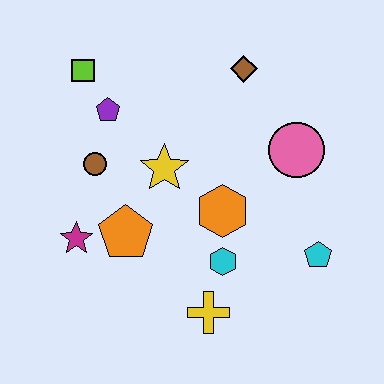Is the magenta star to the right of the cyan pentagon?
No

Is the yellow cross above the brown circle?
No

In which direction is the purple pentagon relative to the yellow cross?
The purple pentagon is above the yellow cross.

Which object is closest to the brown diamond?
The pink circle is closest to the brown diamond.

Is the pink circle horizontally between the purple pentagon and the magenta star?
No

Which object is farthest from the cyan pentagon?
The lime square is farthest from the cyan pentagon.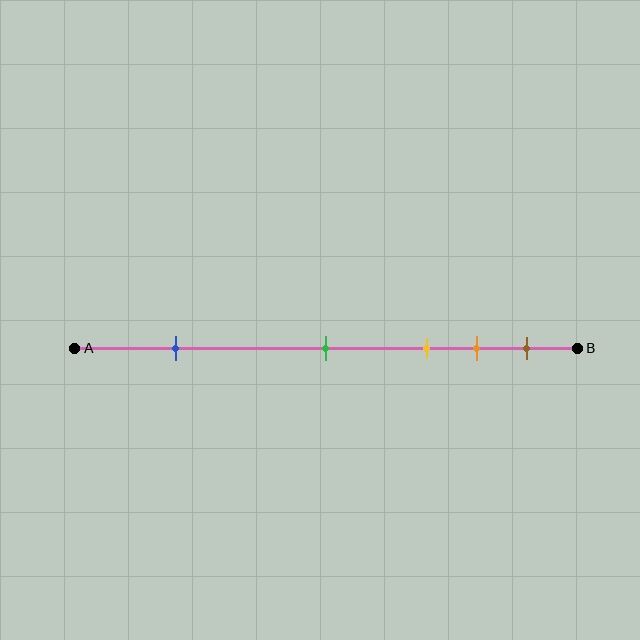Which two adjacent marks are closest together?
The orange and brown marks are the closest adjacent pair.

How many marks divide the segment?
There are 5 marks dividing the segment.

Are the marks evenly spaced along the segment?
No, the marks are not evenly spaced.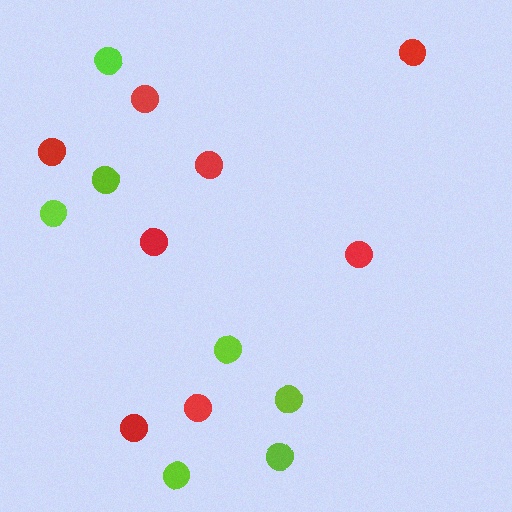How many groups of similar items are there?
There are 2 groups: one group of lime circles (7) and one group of red circles (8).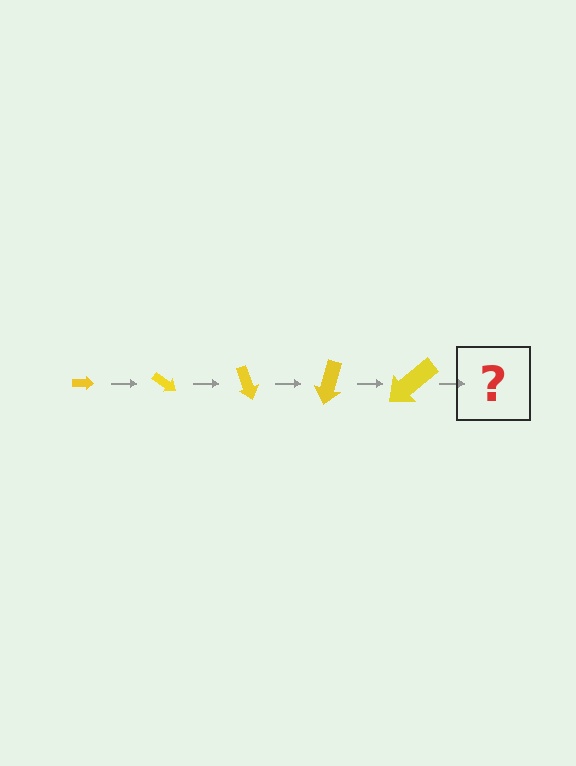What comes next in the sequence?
The next element should be an arrow, larger than the previous one and rotated 175 degrees from the start.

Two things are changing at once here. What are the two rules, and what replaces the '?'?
The two rules are that the arrow grows larger each step and it rotates 35 degrees each step. The '?' should be an arrow, larger than the previous one and rotated 175 degrees from the start.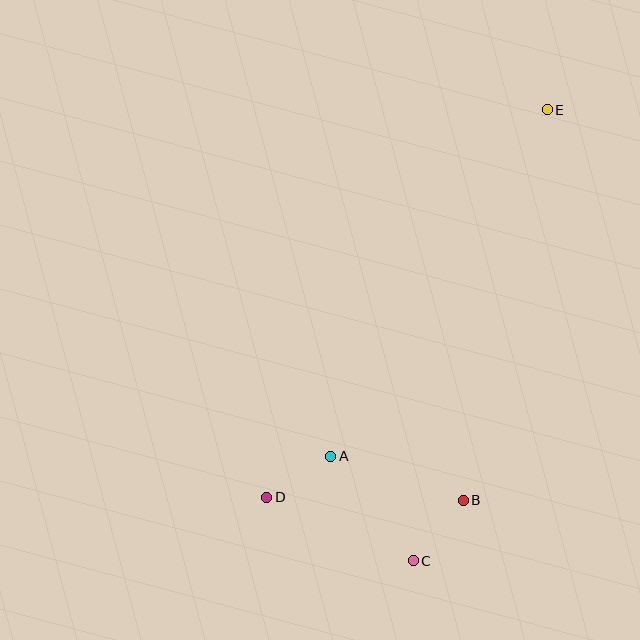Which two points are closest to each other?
Points A and D are closest to each other.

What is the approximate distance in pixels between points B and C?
The distance between B and C is approximately 78 pixels.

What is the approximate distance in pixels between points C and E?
The distance between C and E is approximately 471 pixels.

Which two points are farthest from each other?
Points D and E are farthest from each other.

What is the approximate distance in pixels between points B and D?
The distance between B and D is approximately 196 pixels.